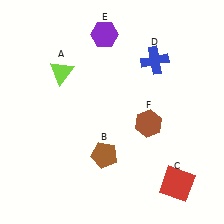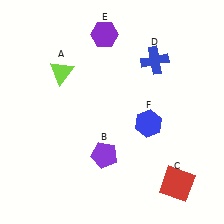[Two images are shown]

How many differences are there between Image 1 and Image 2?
There are 2 differences between the two images.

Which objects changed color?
B changed from brown to purple. F changed from brown to blue.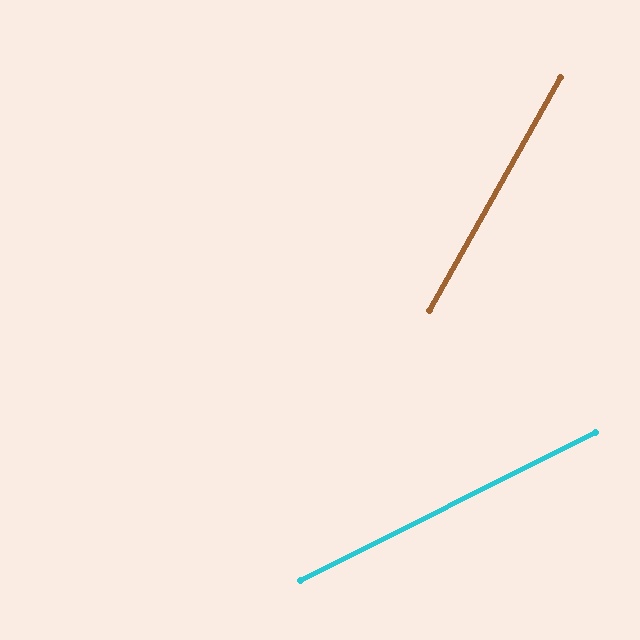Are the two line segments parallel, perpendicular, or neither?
Neither parallel nor perpendicular — they differ by about 34°.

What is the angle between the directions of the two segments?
Approximately 34 degrees.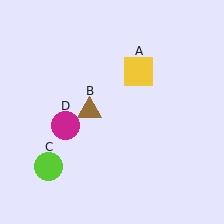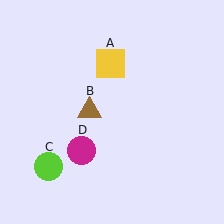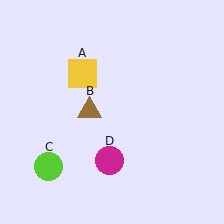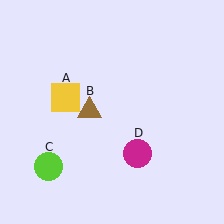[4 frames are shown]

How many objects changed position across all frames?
2 objects changed position: yellow square (object A), magenta circle (object D).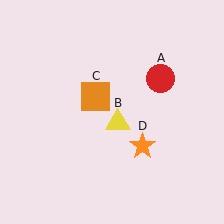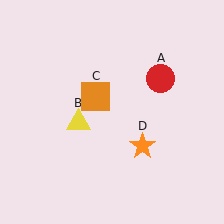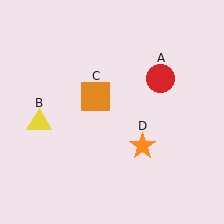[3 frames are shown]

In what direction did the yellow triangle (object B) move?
The yellow triangle (object B) moved left.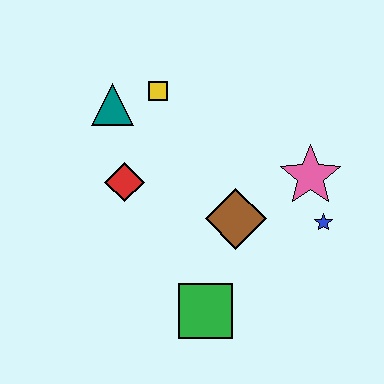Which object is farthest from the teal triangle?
The blue star is farthest from the teal triangle.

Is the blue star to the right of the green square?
Yes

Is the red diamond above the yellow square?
No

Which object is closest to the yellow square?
The teal triangle is closest to the yellow square.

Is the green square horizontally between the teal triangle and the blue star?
Yes